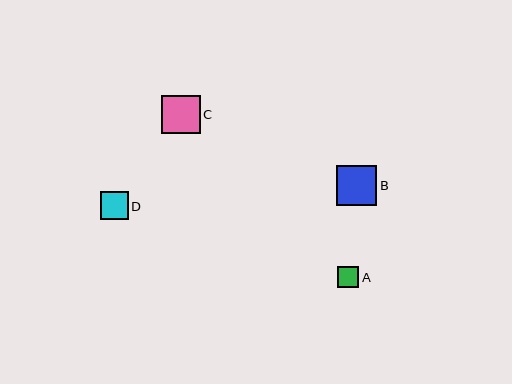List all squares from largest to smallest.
From largest to smallest: B, C, D, A.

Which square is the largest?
Square B is the largest with a size of approximately 40 pixels.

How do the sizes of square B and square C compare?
Square B and square C are approximately the same size.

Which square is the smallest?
Square A is the smallest with a size of approximately 21 pixels.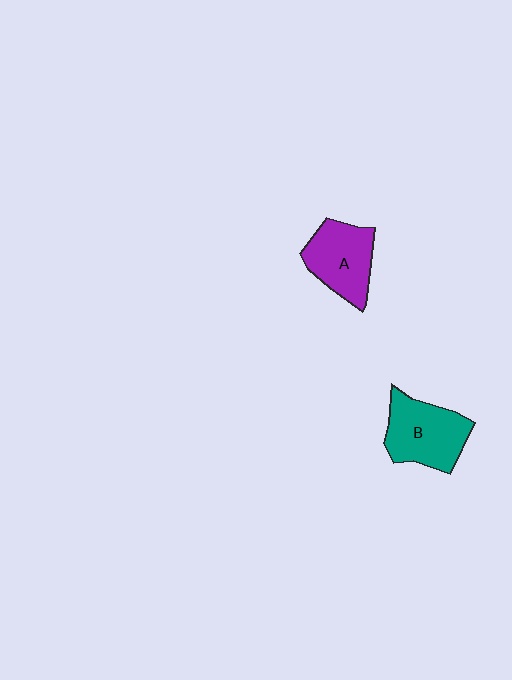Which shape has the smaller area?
Shape A (purple).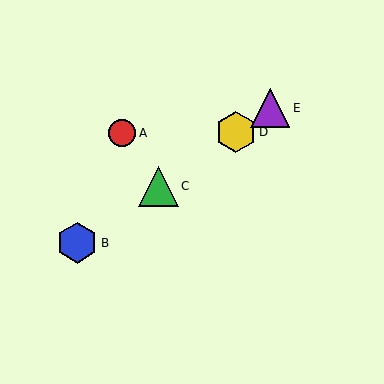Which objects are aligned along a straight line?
Objects B, C, D, E are aligned along a straight line.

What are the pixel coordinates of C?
Object C is at (158, 186).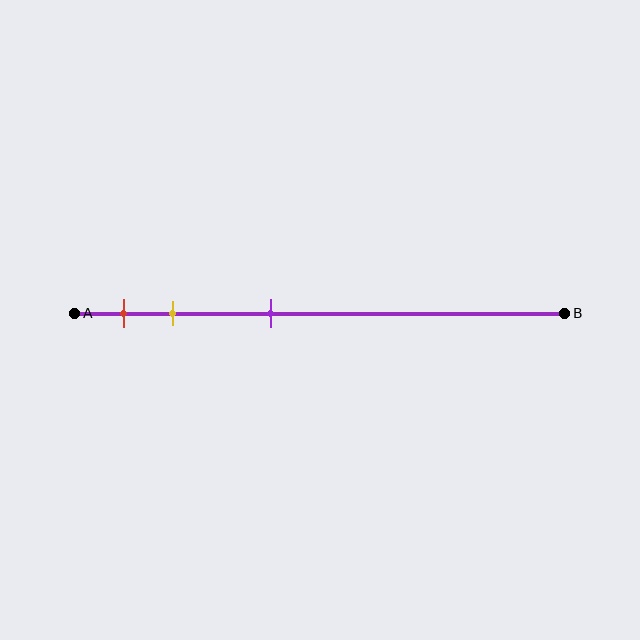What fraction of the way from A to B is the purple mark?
The purple mark is approximately 40% (0.4) of the way from A to B.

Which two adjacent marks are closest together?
The red and yellow marks are the closest adjacent pair.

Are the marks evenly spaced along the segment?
No, the marks are not evenly spaced.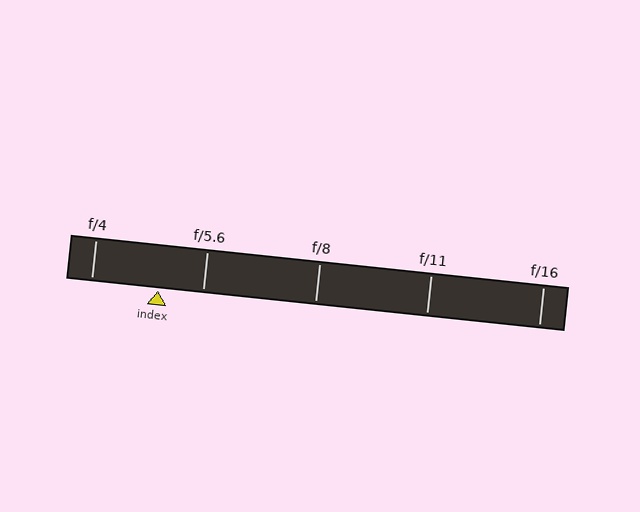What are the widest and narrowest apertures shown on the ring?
The widest aperture shown is f/4 and the narrowest is f/16.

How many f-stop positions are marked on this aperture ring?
There are 5 f-stop positions marked.